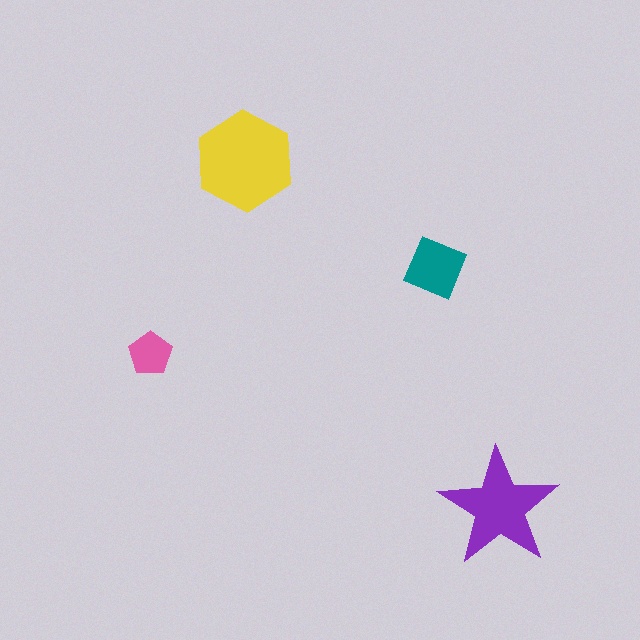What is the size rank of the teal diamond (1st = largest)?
3rd.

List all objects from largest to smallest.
The yellow hexagon, the purple star, the teal diamond, the pink pentagon.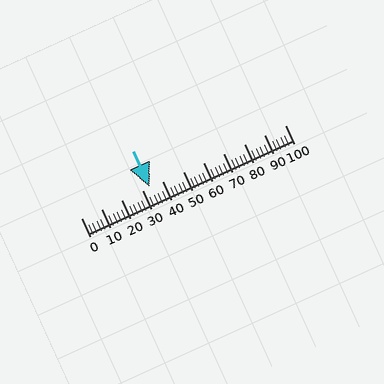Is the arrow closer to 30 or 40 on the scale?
The arrow is closer to 30.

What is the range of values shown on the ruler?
The ruler shows values from 0 to 100.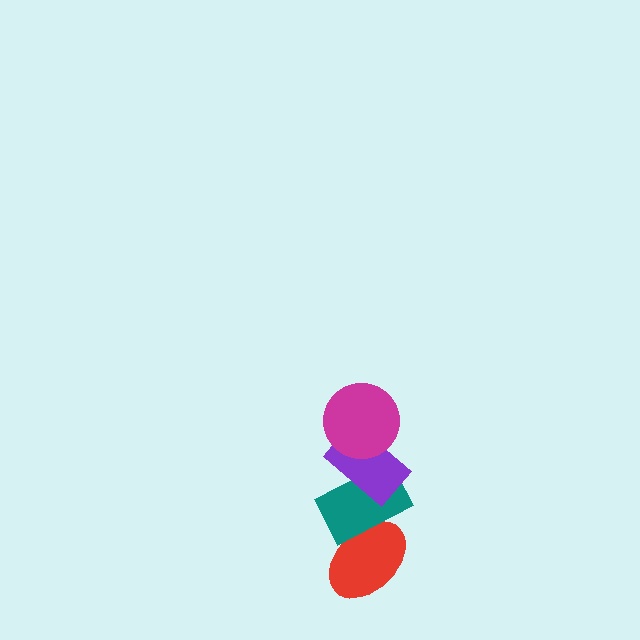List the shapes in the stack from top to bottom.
From top to bottom: the magenta circle, the purple rectangle, the teal rectangle, the red ellipse.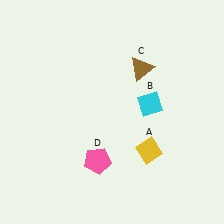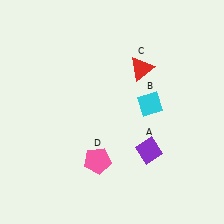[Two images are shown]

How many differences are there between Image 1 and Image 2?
There are 2 differences between the two images.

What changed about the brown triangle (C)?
In Image 1, C is brown. In Image 2, it changed to red.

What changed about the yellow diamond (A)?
In Image 1, A is yellow. In Image 2, it changed to purple.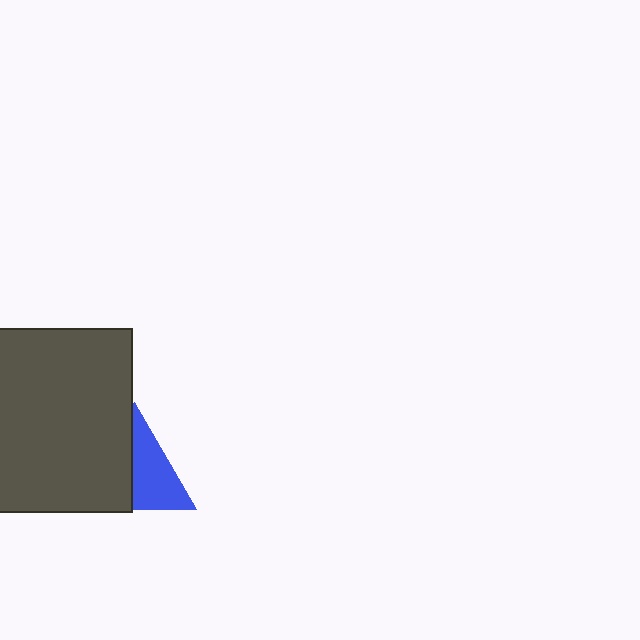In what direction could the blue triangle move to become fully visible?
The blue triangle could move right. That would shift it out from behind the dark gray rectangle entirely.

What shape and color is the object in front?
The object in front is a dark gray rectangle.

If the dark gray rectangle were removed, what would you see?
You would see the complete blue triangle.